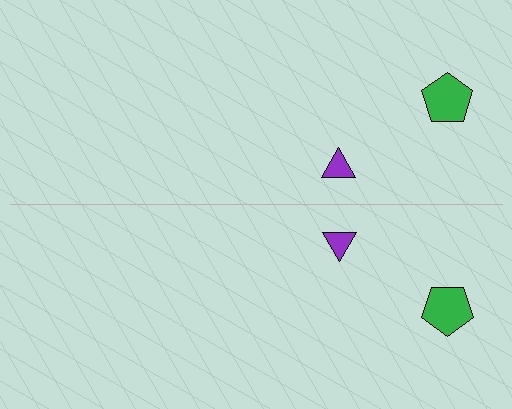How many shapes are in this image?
There are 4 shapes in this image.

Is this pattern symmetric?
Yes, this pattern has bilateral (reflection) symmetry.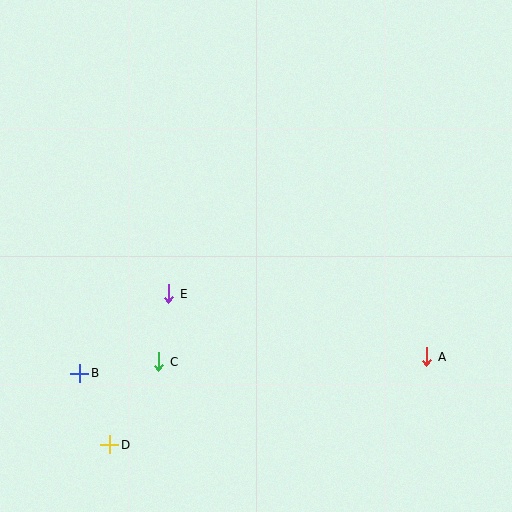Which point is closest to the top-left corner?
Point E is closest to the top-left corner.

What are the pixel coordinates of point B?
Point B is at (80, 373).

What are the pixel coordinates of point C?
Point C is at (159, 362).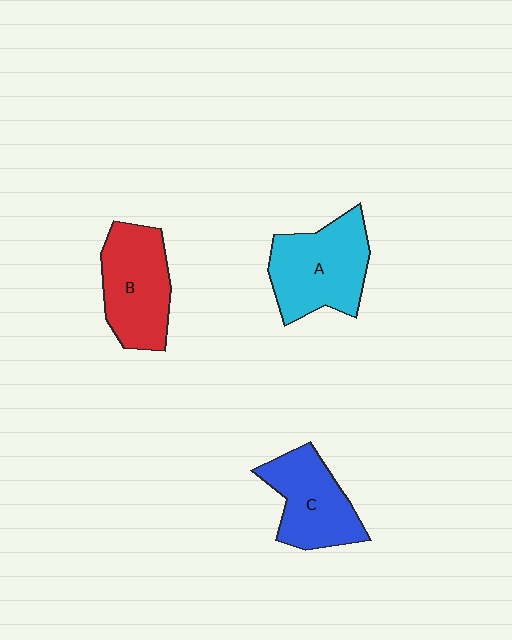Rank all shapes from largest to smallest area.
From largest to smallest: A (cyan), B (red), C (blue).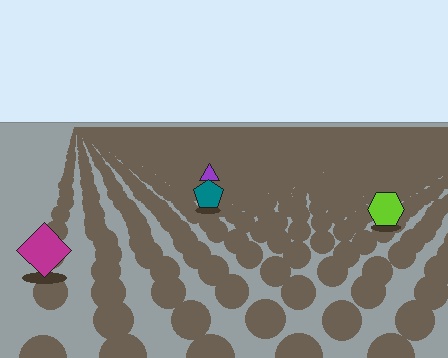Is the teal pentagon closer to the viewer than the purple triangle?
Yes. The teal pentagon is closer — you can tell from the texture gradient: the ground texture is coarser near it.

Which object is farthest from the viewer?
The purple triangle is farthest from the viewer. It appears smaller and the ground texture around it is denser.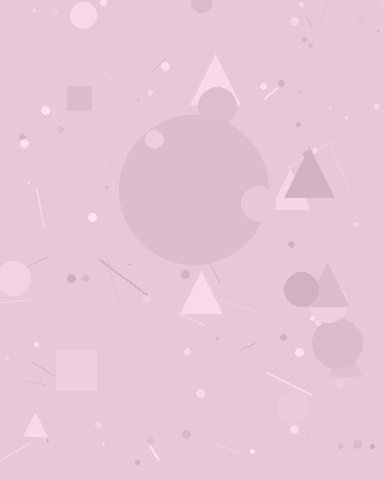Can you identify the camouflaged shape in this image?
The camouflaged shape is a circle.